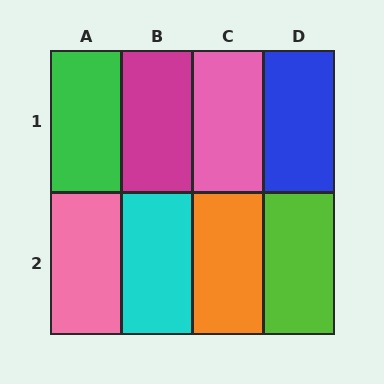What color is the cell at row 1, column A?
Green.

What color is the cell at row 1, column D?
Blue.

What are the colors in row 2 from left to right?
Pink, cyan, orange, lime.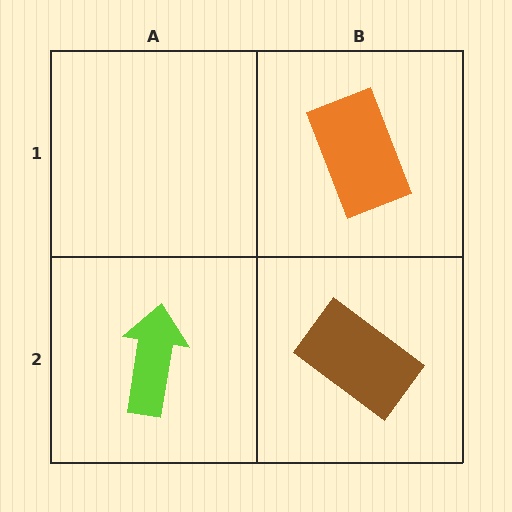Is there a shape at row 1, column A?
No, that cell is empty.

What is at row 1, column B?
An orange rectangle.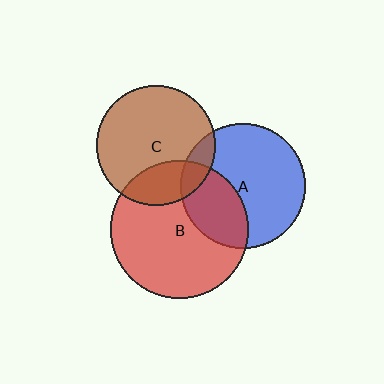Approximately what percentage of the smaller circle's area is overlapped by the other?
Approximately 25%.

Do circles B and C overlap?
Yes.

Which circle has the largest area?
Circle B (red).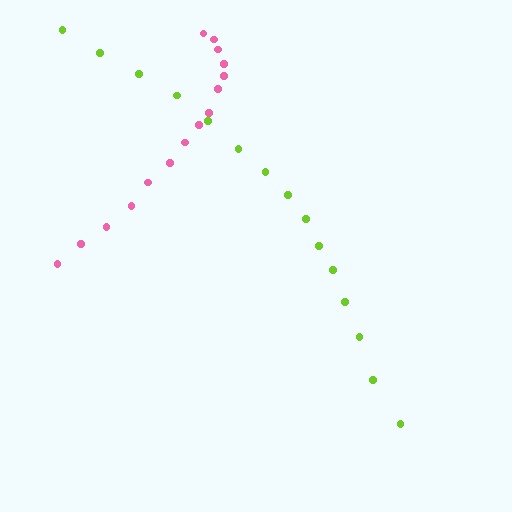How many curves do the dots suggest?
There are 2 distinct paths.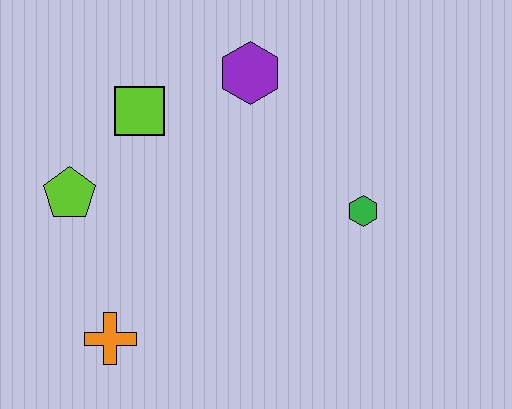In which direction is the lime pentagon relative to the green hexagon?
The lime pentagon is to the left of the green hexagon.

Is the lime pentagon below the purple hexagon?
Yes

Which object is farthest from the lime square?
The green hexagon is farthest from the lime square.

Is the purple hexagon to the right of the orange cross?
Yes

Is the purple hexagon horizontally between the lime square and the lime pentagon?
No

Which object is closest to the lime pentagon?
The lime square is closest to the lime pentagon.